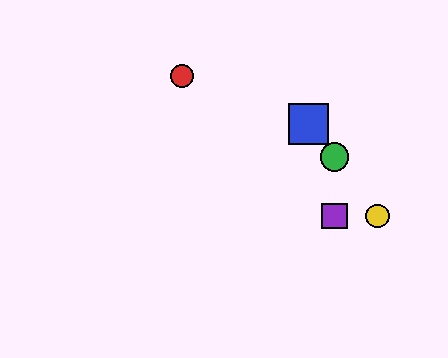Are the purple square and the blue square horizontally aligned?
No, the purple square is at y≈216 and the blue square is at y≈124.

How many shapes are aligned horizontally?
2 shapes (the yellow circle, the purple square) are aligned horizontally.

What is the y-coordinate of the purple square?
The purple square is at y≈216.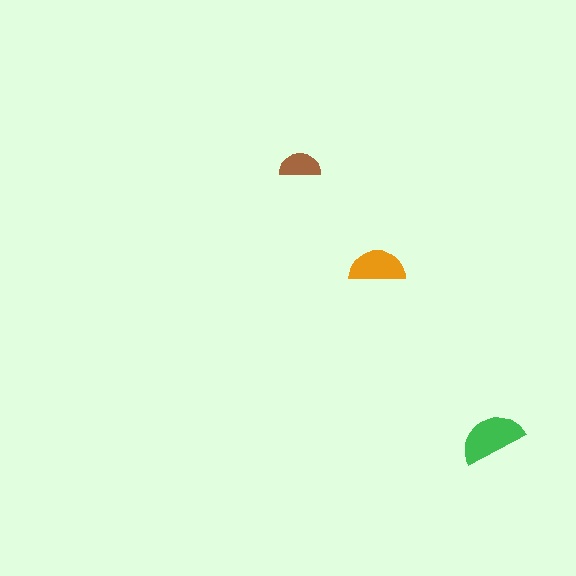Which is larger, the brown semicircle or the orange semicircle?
The orange one.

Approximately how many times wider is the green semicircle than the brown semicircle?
About 1.5 times wider.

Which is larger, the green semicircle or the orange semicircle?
The green one.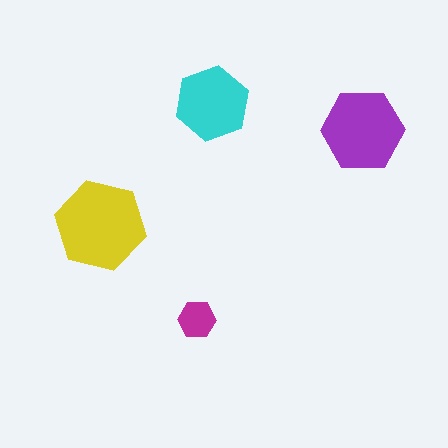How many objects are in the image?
There are 4 objects in the image.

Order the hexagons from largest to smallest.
the yellow one, the purple one, the cyan one, the magenta one.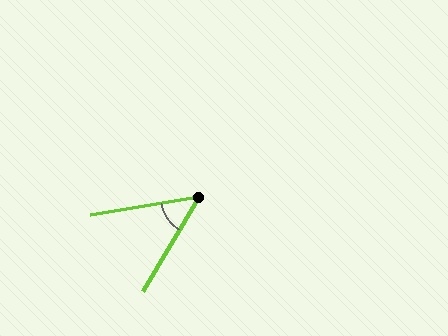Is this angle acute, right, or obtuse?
It is acute.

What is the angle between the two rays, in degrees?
Approximately 50 degrees.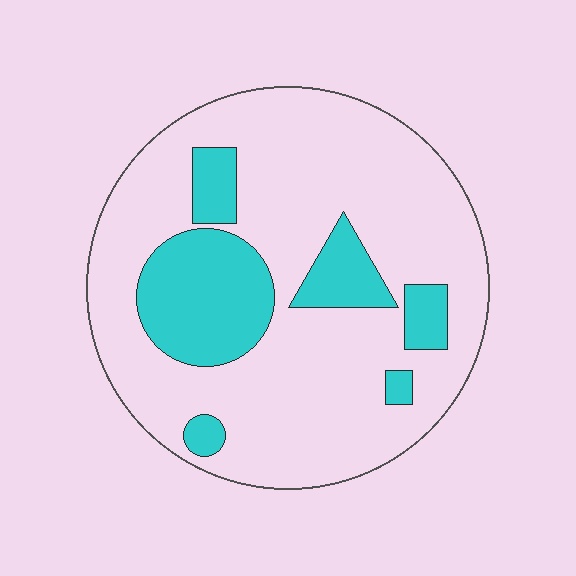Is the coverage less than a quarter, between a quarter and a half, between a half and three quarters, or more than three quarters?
Less than a quarter.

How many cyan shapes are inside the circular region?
6.